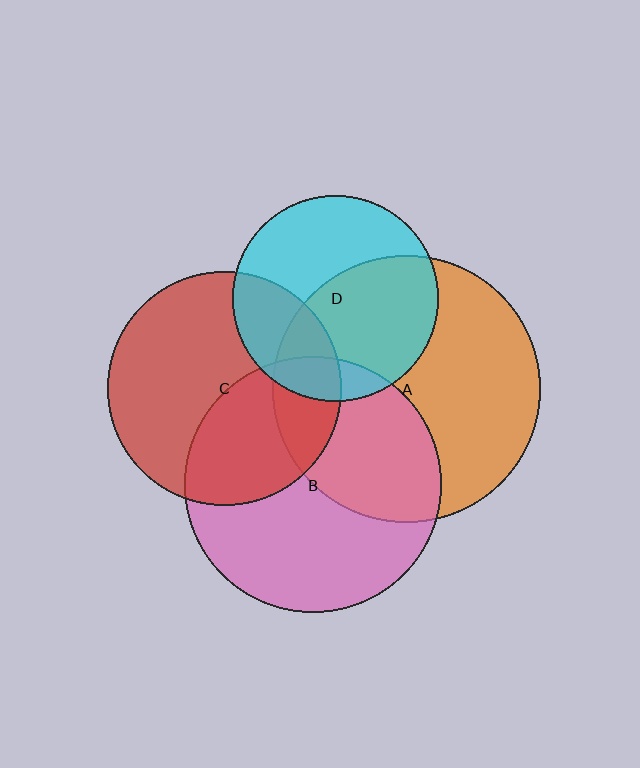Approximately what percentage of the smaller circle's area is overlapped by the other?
Approximately 40%.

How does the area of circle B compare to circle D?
Approximately 1.6 times.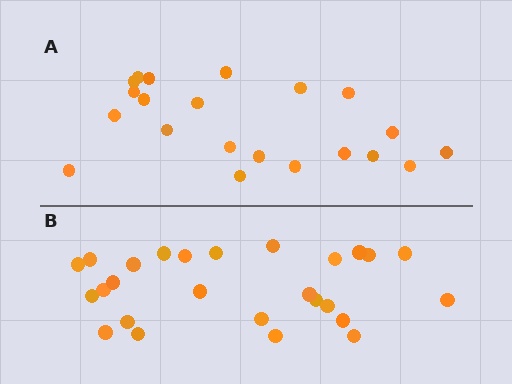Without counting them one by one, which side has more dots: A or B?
Region B (the bottom region) has more dots.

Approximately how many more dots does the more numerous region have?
Region B has about 5 more dots than region A.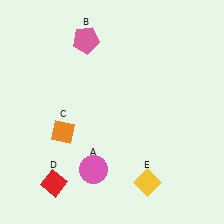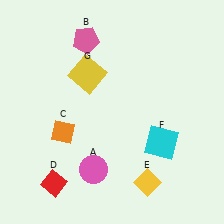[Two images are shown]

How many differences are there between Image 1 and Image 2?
There are 2 differences between the two images.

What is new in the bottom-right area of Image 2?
A cyan square (F) was added in the bottom-right area of Image 2.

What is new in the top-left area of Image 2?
A yellow square (G) was added in the top-left area of Image 2.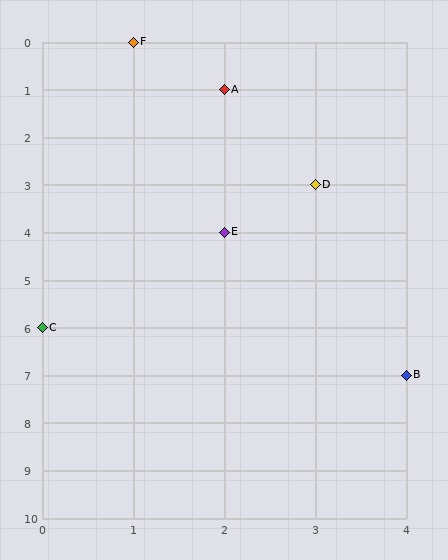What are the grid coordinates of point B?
Point B is at grid coordinates (4, 7).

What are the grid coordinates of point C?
Point C is at grid coordinates (0, 6).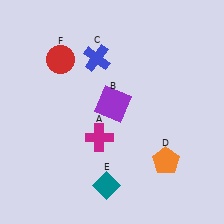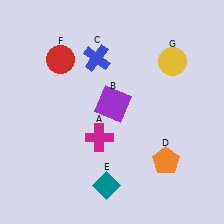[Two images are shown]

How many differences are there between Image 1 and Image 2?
There is 1 difference between the two images.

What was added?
A yellow circle (G) was added in Image 2.